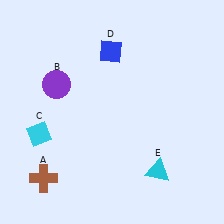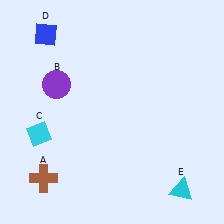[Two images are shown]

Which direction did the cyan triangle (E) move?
The cyan triangle (E) moved right.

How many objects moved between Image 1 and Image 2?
2 objects moved between the two images.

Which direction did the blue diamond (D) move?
The blue diamond (D) moved left.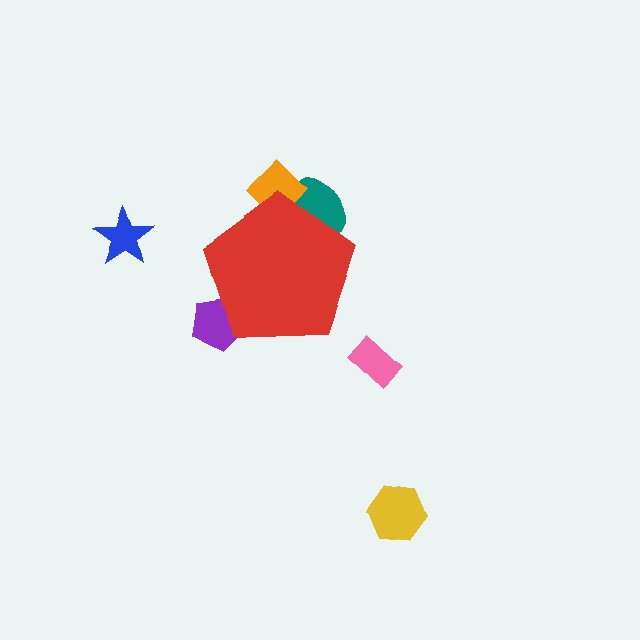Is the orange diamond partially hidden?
Yes, the orange diamond is partially hidden behind the red pentagon.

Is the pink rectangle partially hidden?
No, the pink rectangle is fully visible.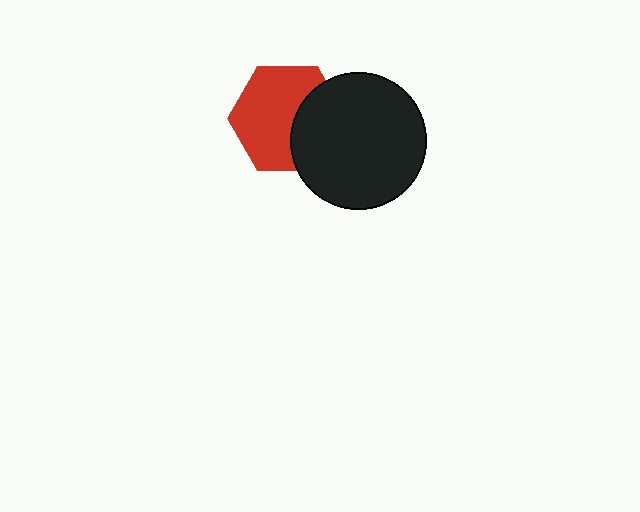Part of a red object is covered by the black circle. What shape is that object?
It is a hexagon.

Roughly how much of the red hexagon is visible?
About half of it is visible (roughly 65%).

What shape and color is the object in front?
The object in front is a black circle.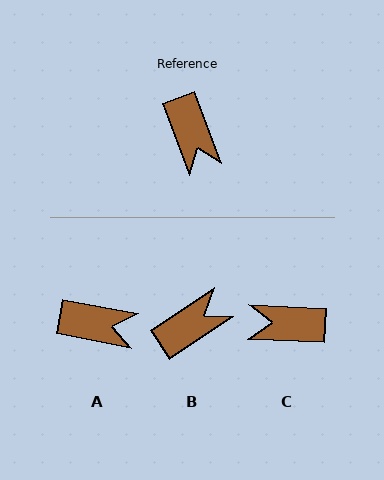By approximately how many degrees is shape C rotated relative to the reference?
Approximately 113 degrees clockwise.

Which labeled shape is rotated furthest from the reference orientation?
C, about 113 degrees away.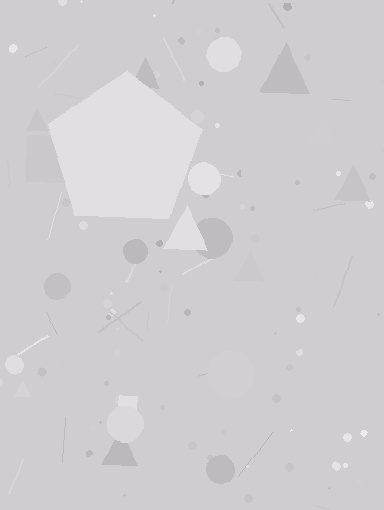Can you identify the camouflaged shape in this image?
The camouflaged shape is a pentagon.